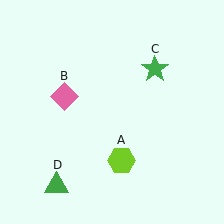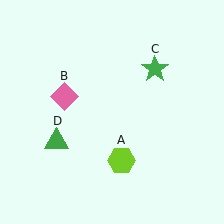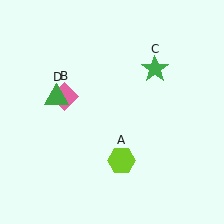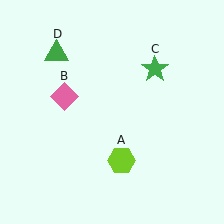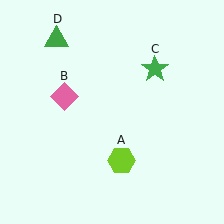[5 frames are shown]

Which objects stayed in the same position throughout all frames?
Lime hexagon (object A) and pink diamond (object B) and green star (object C) remained stationary.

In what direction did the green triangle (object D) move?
The green triangle (object D) moved up.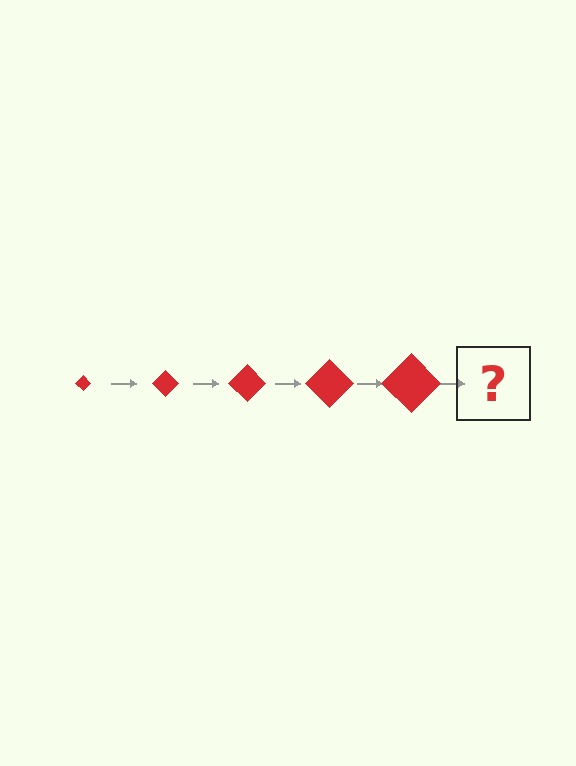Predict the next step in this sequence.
The next step is a red diamond, larger than the previous one.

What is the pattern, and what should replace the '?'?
The pattern is that the diamond gets progressively larger each step. The '?' should be a red diamond, larger than the previous one.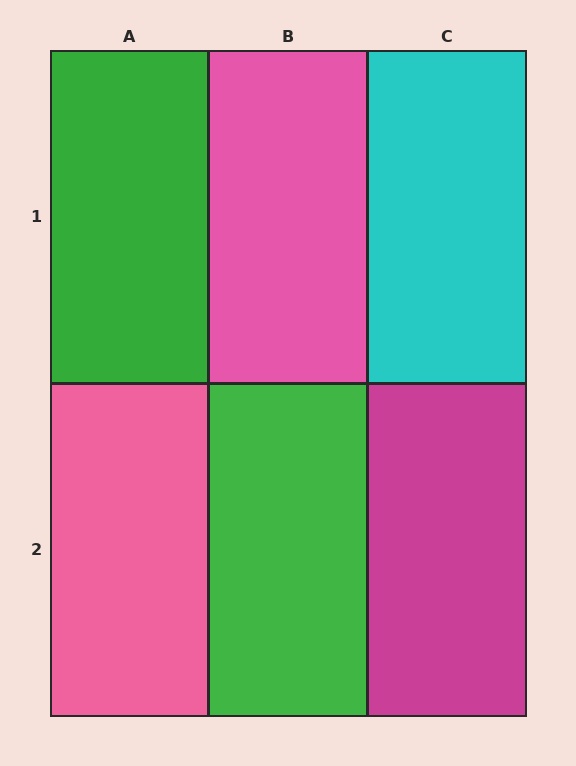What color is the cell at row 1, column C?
Cyan.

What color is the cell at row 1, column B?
Pink.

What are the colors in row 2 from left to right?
Pink, green, magenta.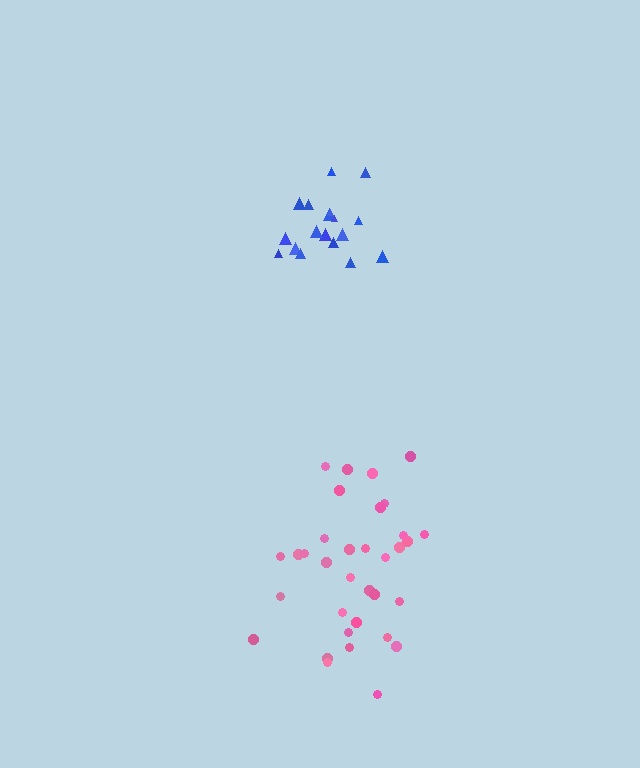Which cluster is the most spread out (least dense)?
Pink.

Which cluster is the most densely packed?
Blue.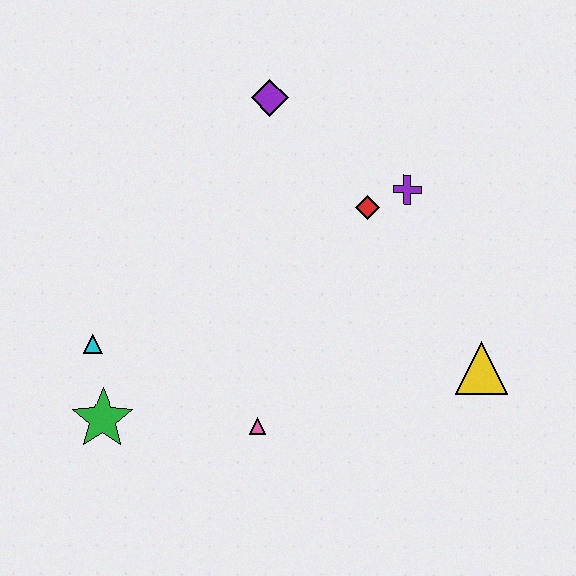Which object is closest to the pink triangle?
The green star is closest to the pink triangle.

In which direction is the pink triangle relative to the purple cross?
The pink triangle is below the purple cross.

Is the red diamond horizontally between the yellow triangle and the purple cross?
No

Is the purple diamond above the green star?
Yes